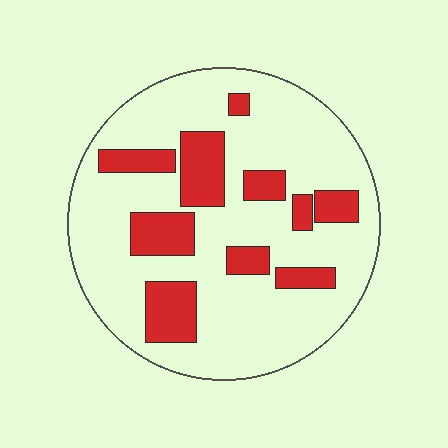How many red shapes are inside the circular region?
10.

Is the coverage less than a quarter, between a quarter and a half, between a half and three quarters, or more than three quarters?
Less than a quarter.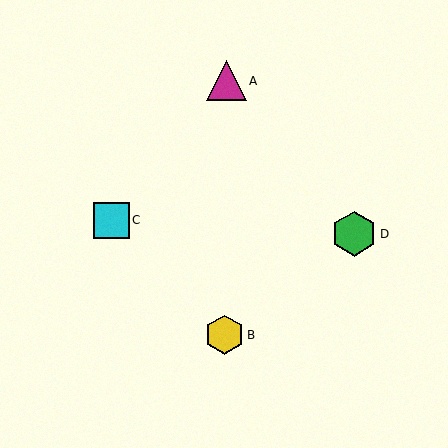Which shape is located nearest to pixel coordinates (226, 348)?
The yellow hexagon (labeled B) at (225, 335) is nearest to that location.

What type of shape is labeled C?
Shape C is a cyan square.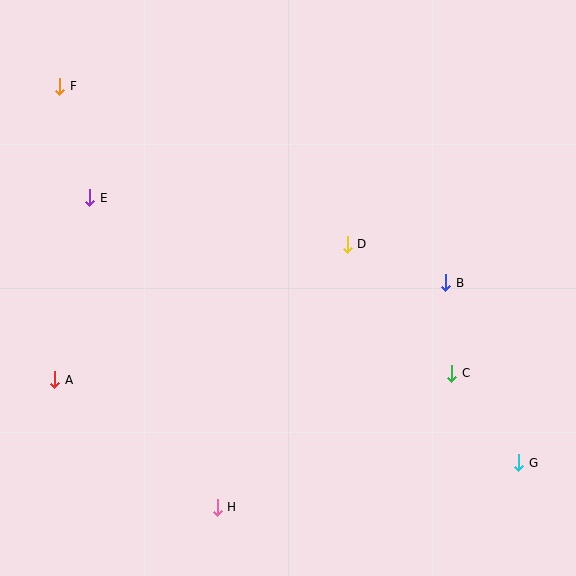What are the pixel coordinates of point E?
Point E is at (90, 198).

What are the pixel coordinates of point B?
Point B is at (446, 283).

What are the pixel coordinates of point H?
Point H is at (217, 507).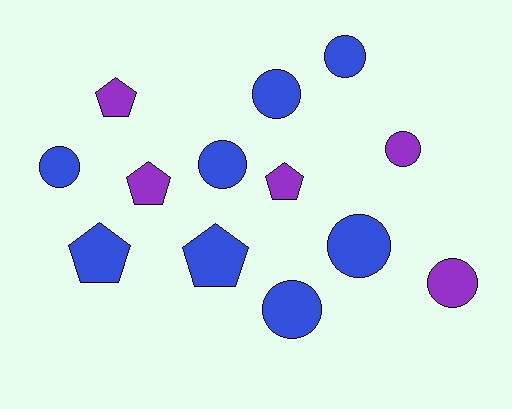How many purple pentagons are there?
There are 3 purple pentagons.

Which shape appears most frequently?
Circle, with 8 objects.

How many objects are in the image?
There are 13 objects.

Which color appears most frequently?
Blue, with 8 objects.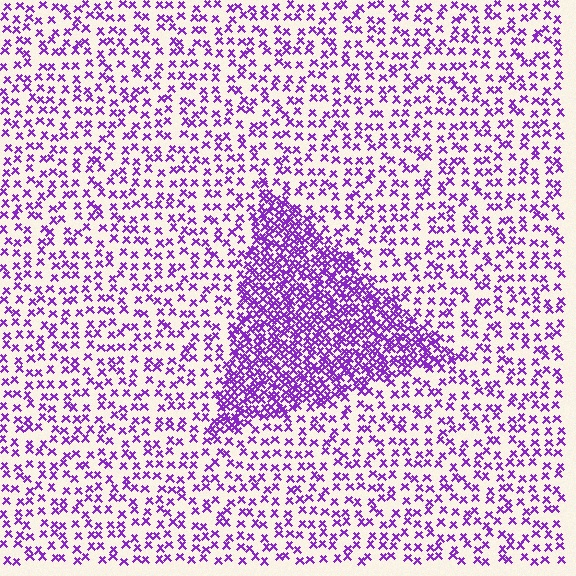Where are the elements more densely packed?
The elements are more densely packed inside the triangle boundary.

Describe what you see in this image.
The image contains small purple elements arranged at two different densities. A triangle-shaped region is visible where the elements are more densely packed than the surrounding area.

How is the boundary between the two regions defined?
The boundary is defined by a change in element density (approximately 2.7x ratio). All elements are the same color, size, and shape.